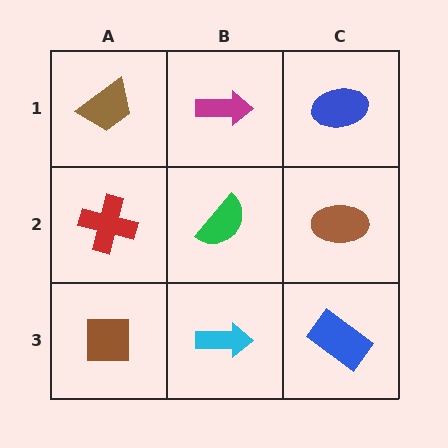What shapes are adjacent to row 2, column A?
A brown trapezoid (row 1, column A), a brown square (row 3, column A), a green semicircle (row 2, column B).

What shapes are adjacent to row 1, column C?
A brown ellipse (row 2, column C), a magenta arrow (row 1, column B).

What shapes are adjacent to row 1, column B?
A green semicircle (row 2, column B), a brown trapezoid (row 1, column A), a blue ellipse (row 1, column C).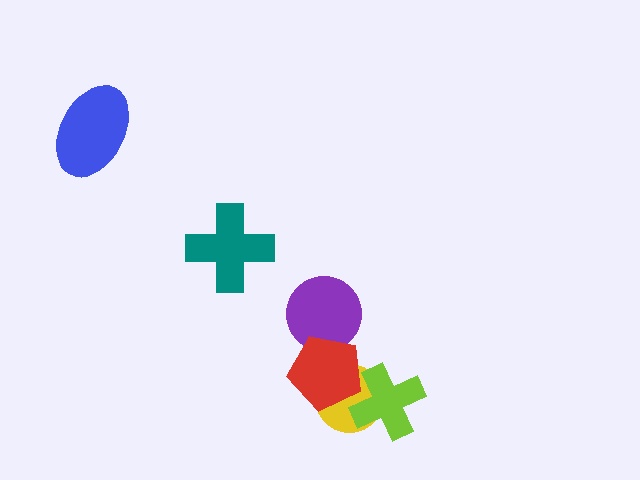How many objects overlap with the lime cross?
2 objects overlap with the lime cross.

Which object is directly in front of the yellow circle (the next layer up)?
The lime cross is directly in front of the yellow circle.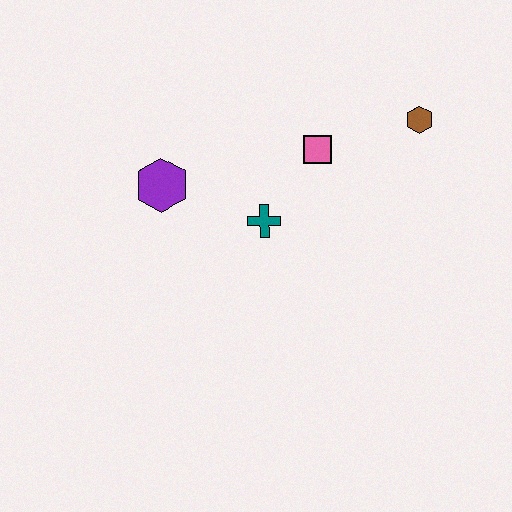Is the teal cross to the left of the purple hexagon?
No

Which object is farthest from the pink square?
The purple hexagon is farthest from the pink square.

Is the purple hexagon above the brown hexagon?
No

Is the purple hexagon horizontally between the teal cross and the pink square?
No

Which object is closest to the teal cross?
The pink square is closest to the teal cross.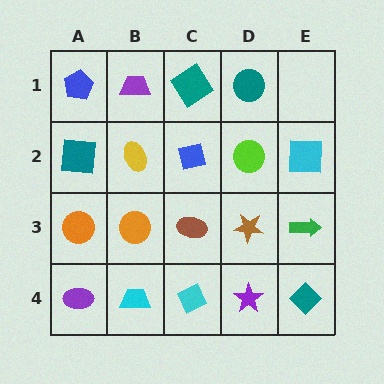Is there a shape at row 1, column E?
No, that cell is empty.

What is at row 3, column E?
A green arrow.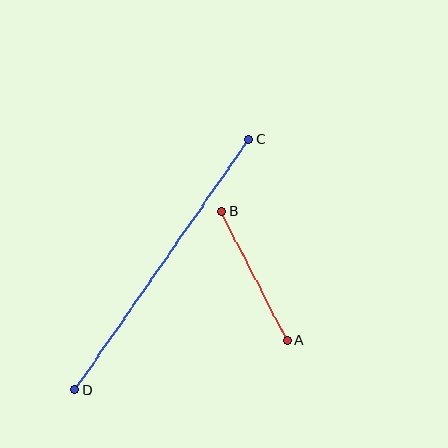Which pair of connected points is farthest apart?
Points C and D are farthest apart.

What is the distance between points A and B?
The distance is approximately 145 pixels.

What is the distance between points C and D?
The distance is approximately 304 pixels.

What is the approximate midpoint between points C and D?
The midpoint is at approximately (162, 265) pixels.